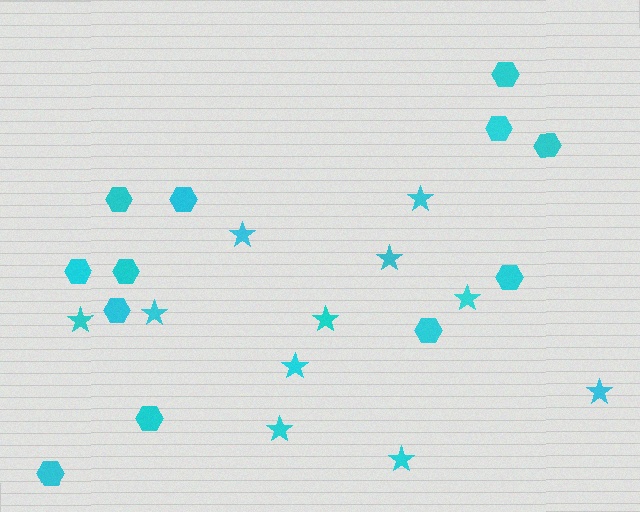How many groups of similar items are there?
There are 2 groups: one group of stars (11) and one group of hexagons (12).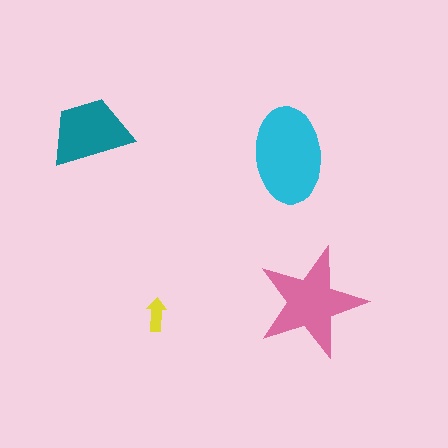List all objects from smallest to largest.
The yellow arrow, the teal trapezoid, the pink star, the cyan ellipse.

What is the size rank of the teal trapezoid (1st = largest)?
3rd.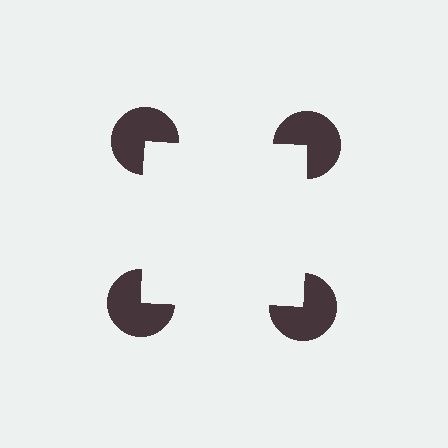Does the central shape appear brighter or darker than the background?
It typically appears slightly brighter than the background, even though no actual brightness change is drawn.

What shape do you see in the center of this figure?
An illusory square — its edges are inferred from the aligned wedge cuts in the pac-man discs, not physically drawn.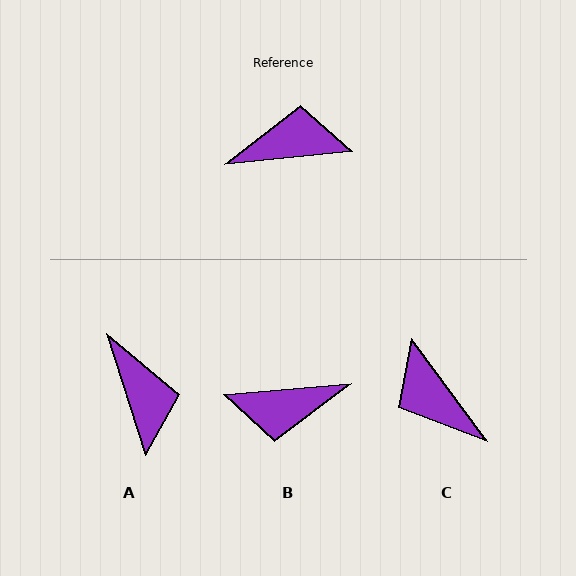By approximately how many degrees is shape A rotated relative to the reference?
Approximately 78 degrees clockwise.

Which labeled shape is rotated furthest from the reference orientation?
B, about 179 degrees away.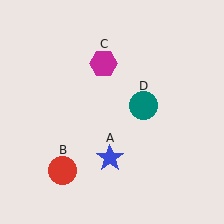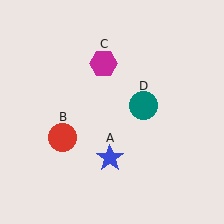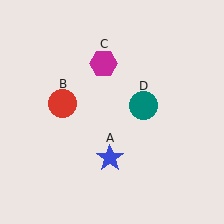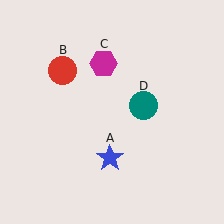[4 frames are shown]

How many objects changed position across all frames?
1 object changed position: red circle (object B).